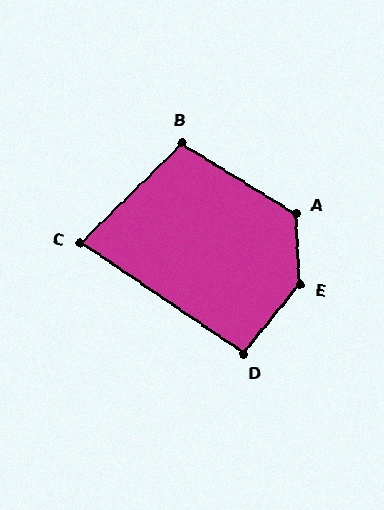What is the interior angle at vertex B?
Approximately 104 degrees (obtuse).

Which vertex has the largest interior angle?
E, at approximately 138 degrees.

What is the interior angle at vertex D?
Approximately 95 degrees (approximately right).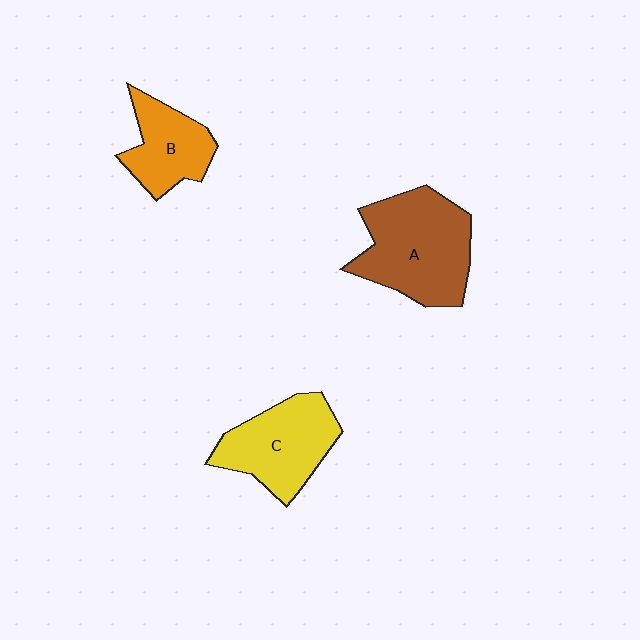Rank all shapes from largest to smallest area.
From largest to smallest: A (brown), C (yellow), B (orange).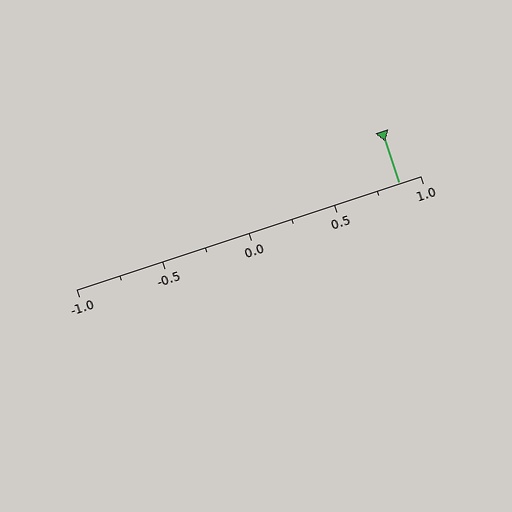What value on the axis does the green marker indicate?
The marker indicates approximately 0.88.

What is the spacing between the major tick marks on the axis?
The major ticks are spaced 0.5 apart.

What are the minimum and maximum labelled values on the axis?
The axis runs from -1.0 to 1.0.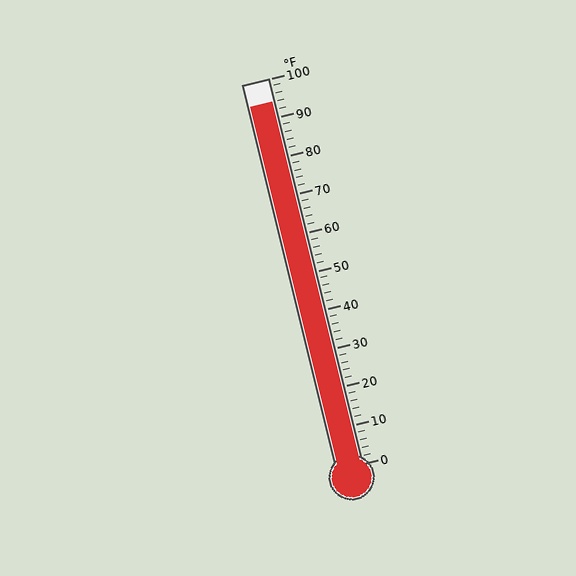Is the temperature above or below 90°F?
The temperature is above 90°F.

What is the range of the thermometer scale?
The thermometer scale ranges from 0°F to 100°F.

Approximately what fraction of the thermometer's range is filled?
The thermometer is filled to approximately 95% of its range.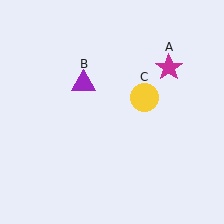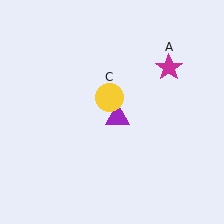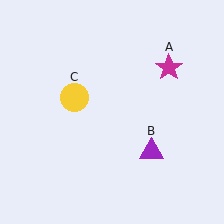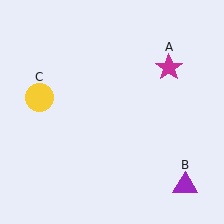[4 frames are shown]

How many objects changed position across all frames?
2 objects changed position: purple triangle (object B), yellow circle (object C).